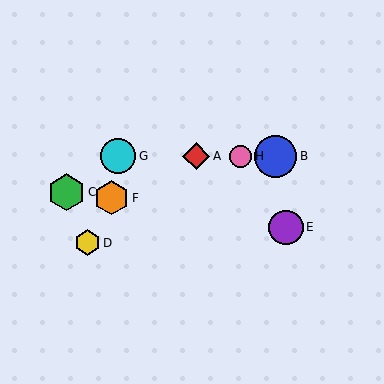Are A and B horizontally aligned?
Yes, both are at y≈156.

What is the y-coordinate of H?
Object H is at y≈156.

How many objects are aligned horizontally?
4 objects (A, B, G, H) are aligned horizontally.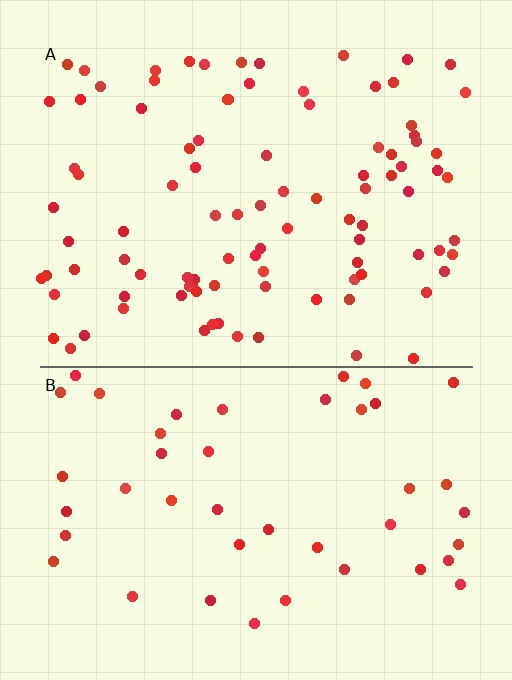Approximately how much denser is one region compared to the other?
Approximately 2.2× — region A over region B.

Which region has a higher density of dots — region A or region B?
A (the top).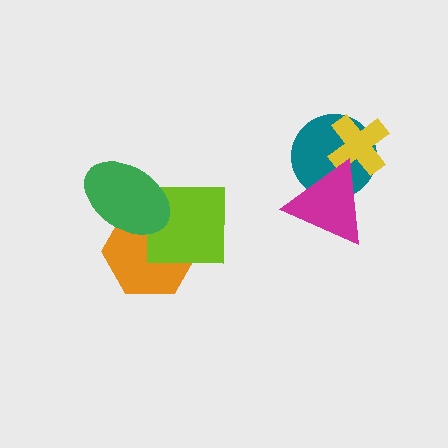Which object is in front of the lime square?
The green ellipse is in front of the lime square.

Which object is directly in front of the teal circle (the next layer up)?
The yellow cross is directly in front of the teal circle.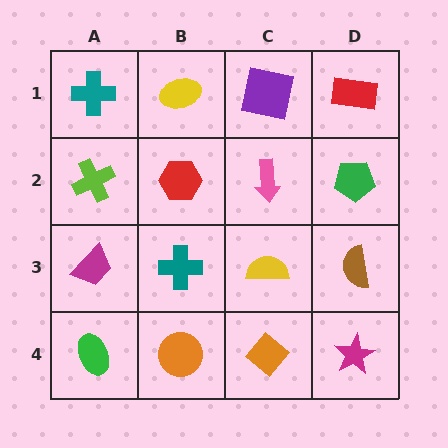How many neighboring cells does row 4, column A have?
2.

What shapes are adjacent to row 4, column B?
A teal cross (row 3, column B), a green ellipse (row 4, column A), an orange diamond (row 4, column C).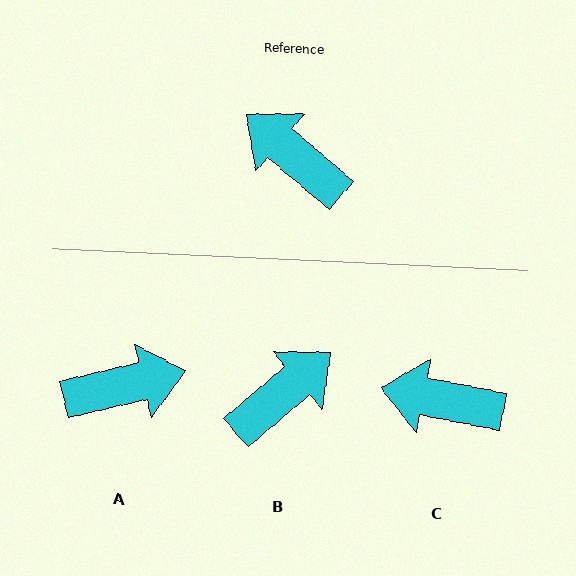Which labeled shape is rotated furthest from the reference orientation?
A, about 126 degrees away.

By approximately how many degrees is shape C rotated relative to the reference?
Approximately 29 degrees counter-clockwise.